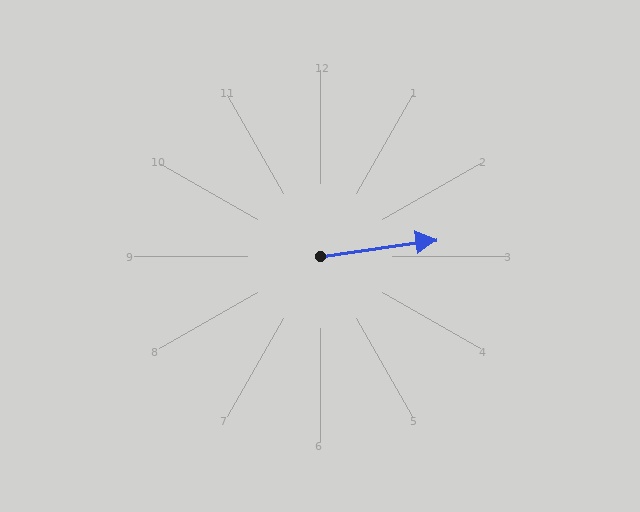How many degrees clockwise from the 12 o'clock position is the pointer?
Approximately 82 degrees.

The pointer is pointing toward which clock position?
Roughly 3 o'clock.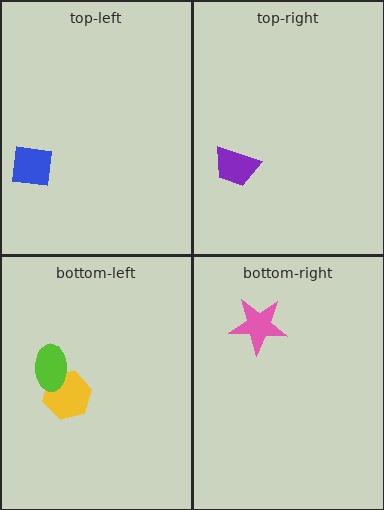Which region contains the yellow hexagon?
The bottom-left region.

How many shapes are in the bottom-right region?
1.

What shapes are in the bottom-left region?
The yellow hexagon, the lime ellipse.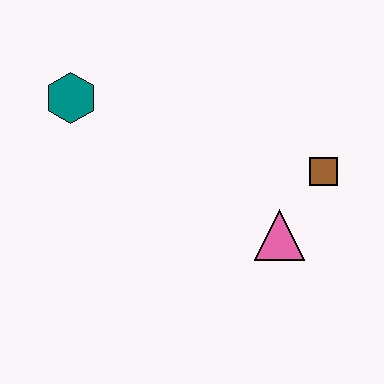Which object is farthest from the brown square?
The teal hexagon is farthest from the brown square.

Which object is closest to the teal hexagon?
The pink triangle is closest to the teal hexagon.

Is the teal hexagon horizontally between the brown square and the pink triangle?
No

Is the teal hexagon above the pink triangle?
Yes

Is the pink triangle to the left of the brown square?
Yes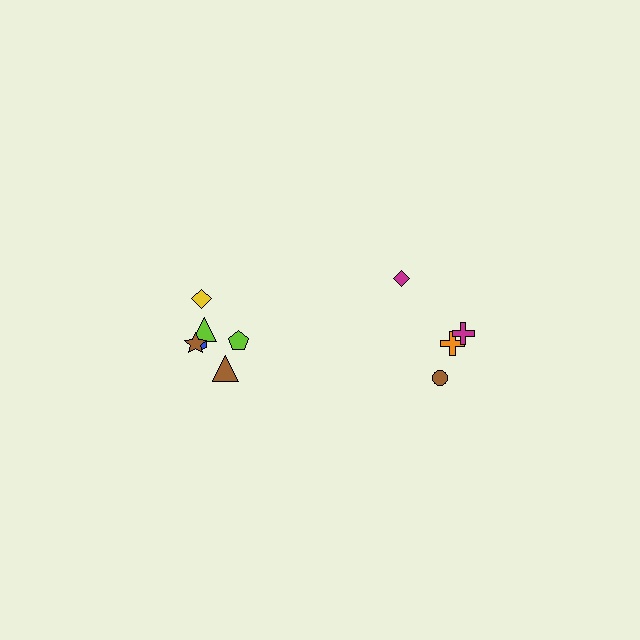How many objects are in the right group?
There are 4 objects.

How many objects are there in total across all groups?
There are 10 objects.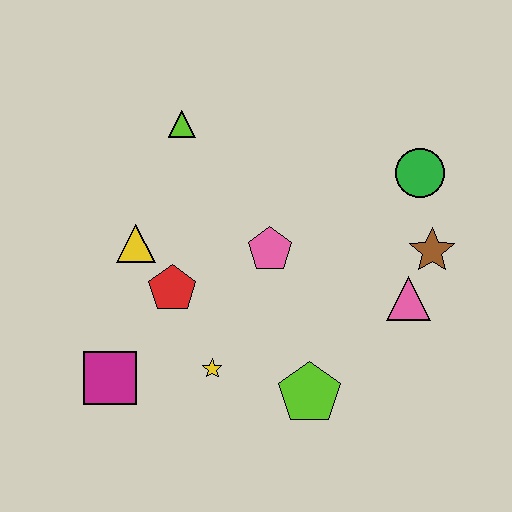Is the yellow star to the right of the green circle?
No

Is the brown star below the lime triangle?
Yes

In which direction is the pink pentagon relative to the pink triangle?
The pink pentagon is to the left of the pink triangle.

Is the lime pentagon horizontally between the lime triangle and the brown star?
Yes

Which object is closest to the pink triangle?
The brown star is closest to the pink triangle.